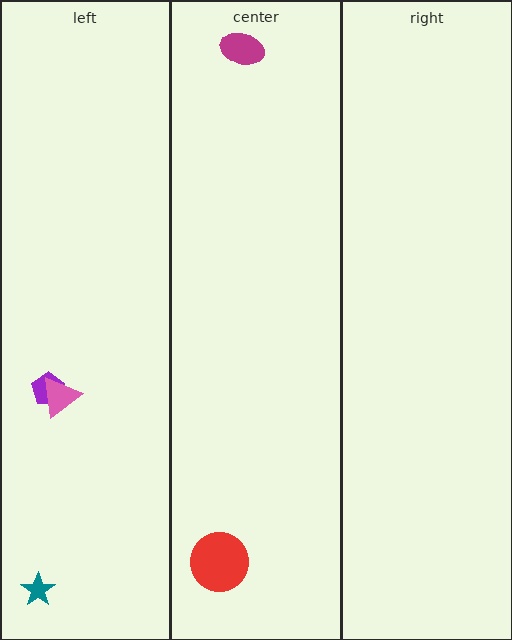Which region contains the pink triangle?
The left region.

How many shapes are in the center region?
2.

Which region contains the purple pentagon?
The left region.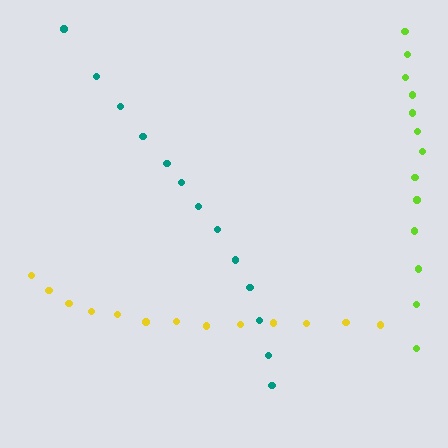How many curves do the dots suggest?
There are 3 distinct paths.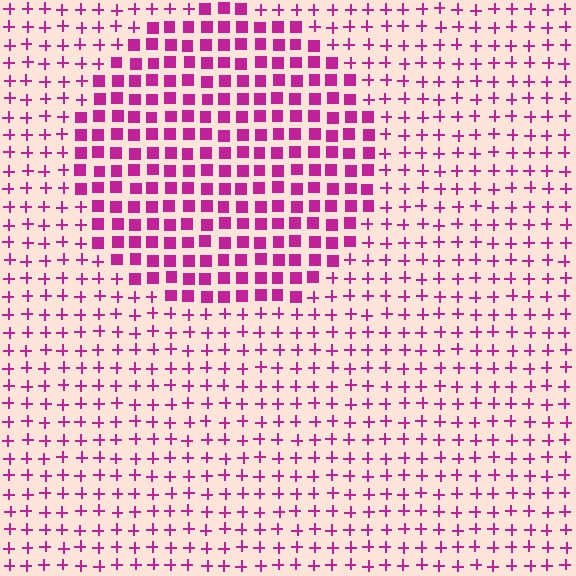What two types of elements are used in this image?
The image uses squares inside the circle region and plus signs outside it.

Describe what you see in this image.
The image is filled with small magenta elements arranged in a uniform grid. A circle-shaped region contains squares, while the surrounding area contains plus signs. The boundary is defined purely by the change in element shape.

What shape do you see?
I see a circle.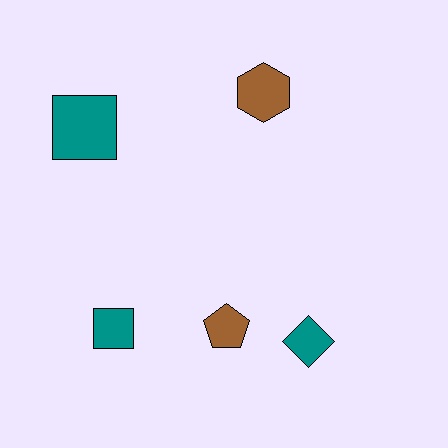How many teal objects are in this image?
There are 3 teal objects.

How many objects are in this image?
There are 5 objects.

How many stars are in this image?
There are no stars.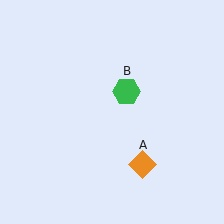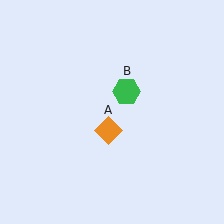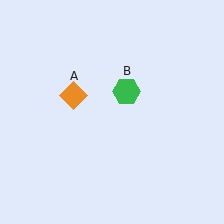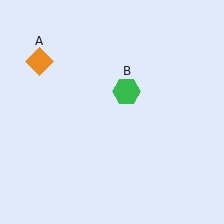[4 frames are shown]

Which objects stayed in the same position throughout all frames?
Green hexagon (object B) remained stationary.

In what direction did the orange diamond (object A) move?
The orange diamond (object A) moved up and to the left.